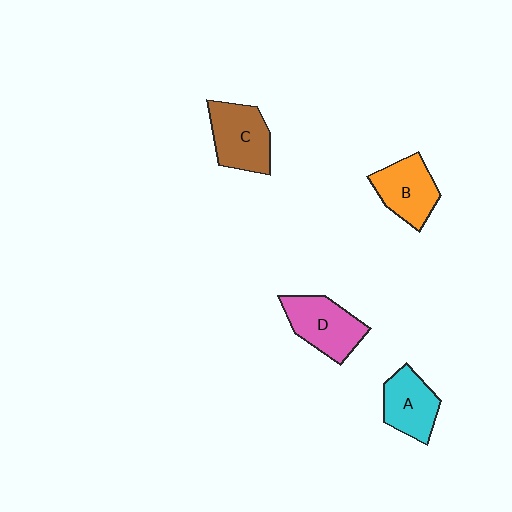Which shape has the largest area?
Shape C (brown).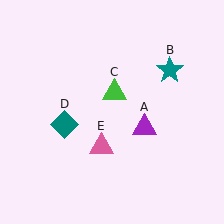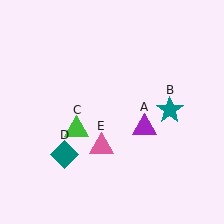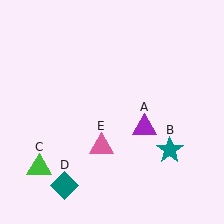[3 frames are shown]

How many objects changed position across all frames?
3 objects changed position: teal star (object B), green triangle (object C), teal diamond (object D).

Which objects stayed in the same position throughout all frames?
Purple triangle (object A) and pink triangle (object E) remained stationary.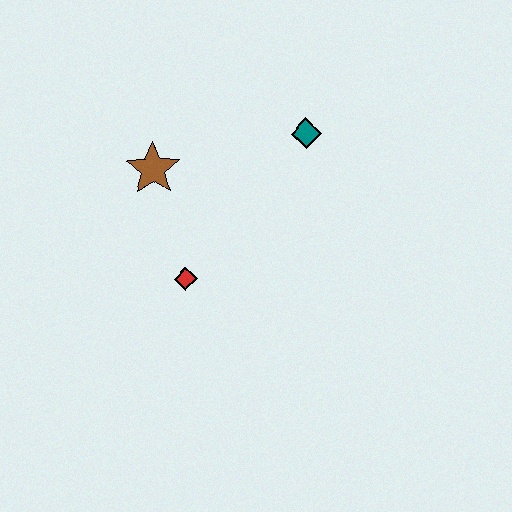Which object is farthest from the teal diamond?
The red diamond is farthest from the teal diamond.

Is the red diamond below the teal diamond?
Yes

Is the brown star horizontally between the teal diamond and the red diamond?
No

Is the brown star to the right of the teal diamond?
No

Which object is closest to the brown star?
The red diamond is closest to the brown star.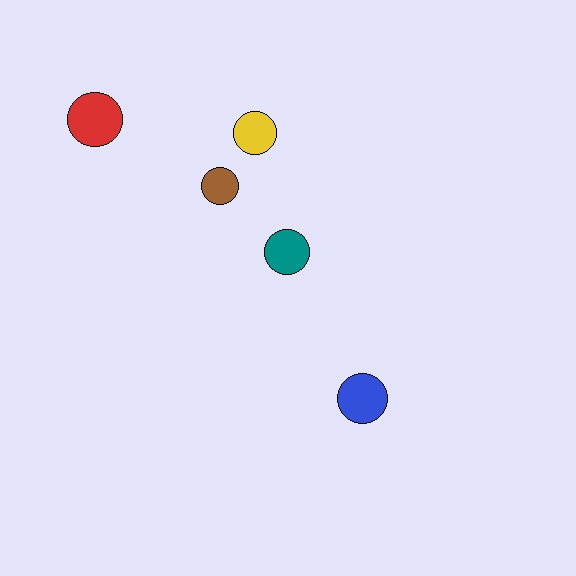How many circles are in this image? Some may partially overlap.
There are 5 circles.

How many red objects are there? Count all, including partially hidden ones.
There is 1 red object.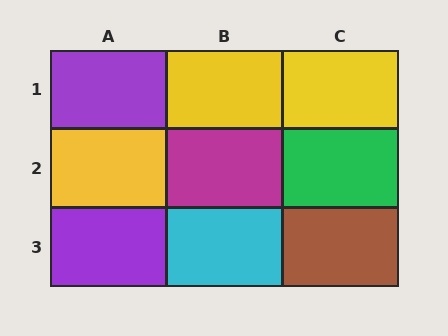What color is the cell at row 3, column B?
Cyan.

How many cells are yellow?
3 cells are yellow.